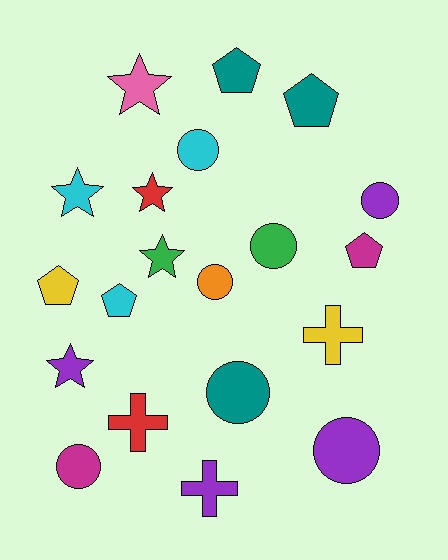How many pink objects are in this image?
There is 1 pink object.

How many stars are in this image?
There are 5 stars.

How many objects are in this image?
There are 20 objects.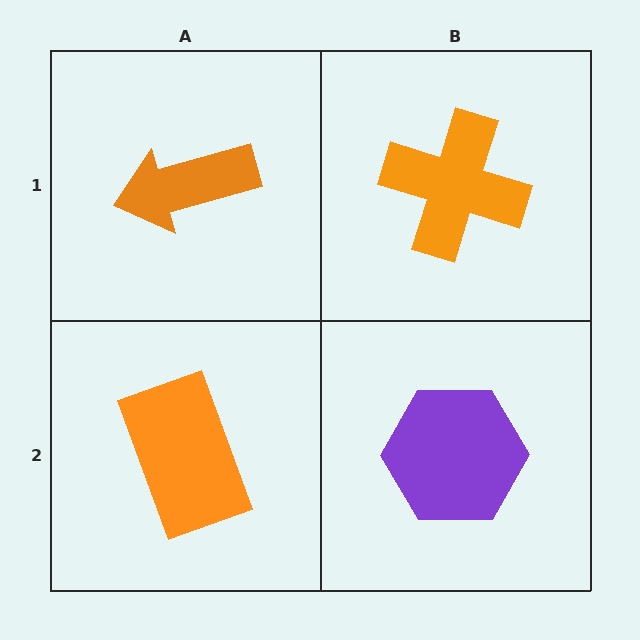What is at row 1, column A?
An orange arrow.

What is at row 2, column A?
An orange rectangle.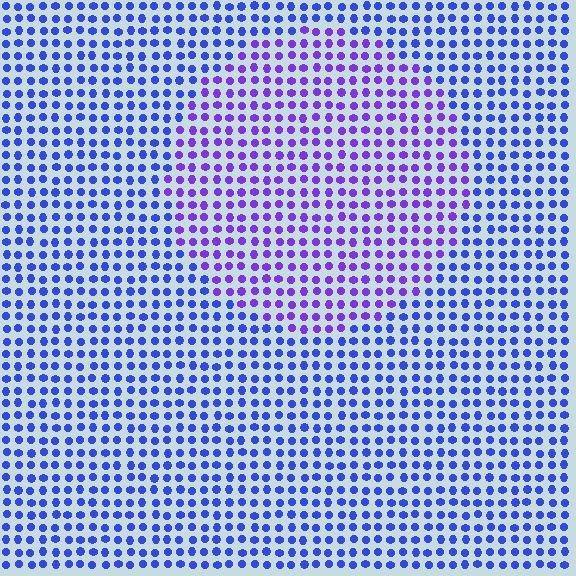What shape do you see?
I see a circle.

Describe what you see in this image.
The image is filled with small blue elements in a uniform arrangement. A circle-shaped region is visible where the elements are tinted to a slightly different hue, forming a subtle color boundary.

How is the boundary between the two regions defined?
The boundary is defined purely by a slight shift in hue (about 35 degrees). Spacing, size, and orientation are identical on both sides.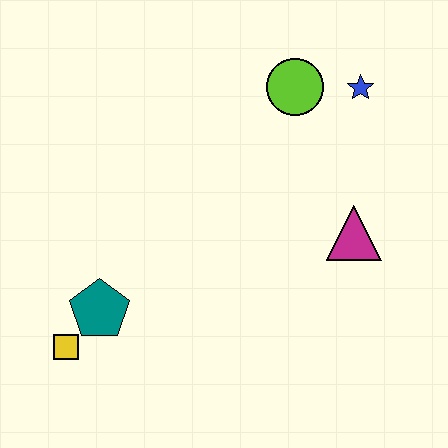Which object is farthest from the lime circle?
The yellow square is farthest from the lime circle.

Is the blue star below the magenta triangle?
No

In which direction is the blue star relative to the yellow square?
The blue star is to the right of the yellow square.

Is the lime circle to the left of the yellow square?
No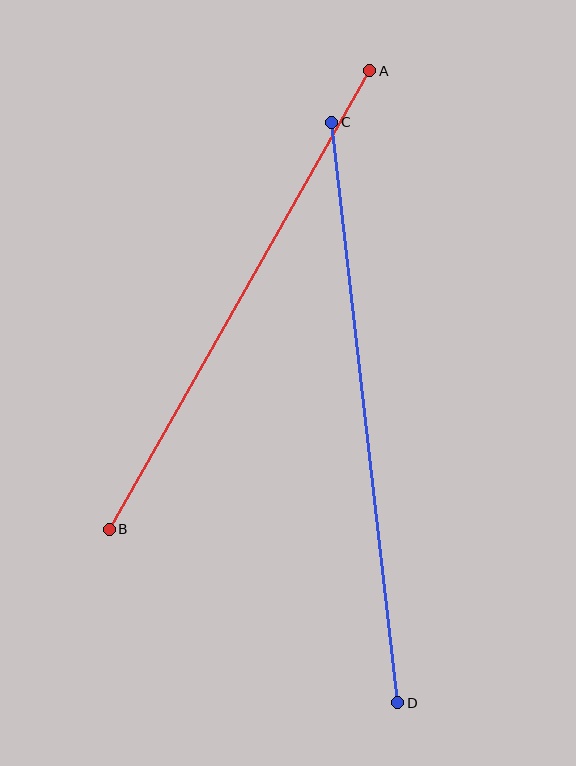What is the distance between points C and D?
The distance is approximately 584 pixels.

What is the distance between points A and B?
The distance is approximately 527 pixels.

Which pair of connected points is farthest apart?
Points C and D are farthest apart.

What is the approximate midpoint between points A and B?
The midpoint is at approximately (239, 300) pixels.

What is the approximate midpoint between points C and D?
The midpoint is at approximately (365, 413) pixels.